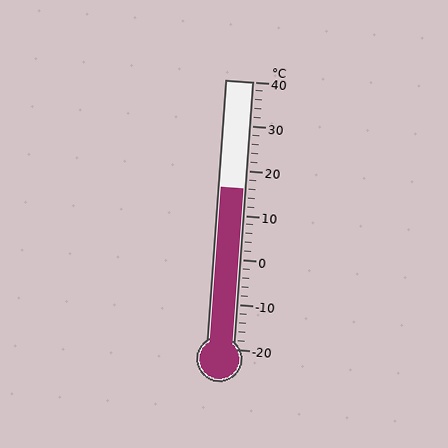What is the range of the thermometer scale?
The thermometer scale ranges from -20°C to 40°C.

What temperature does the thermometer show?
The thermometer shows approximately 16°C.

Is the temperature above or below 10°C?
The temperature is above 10°C.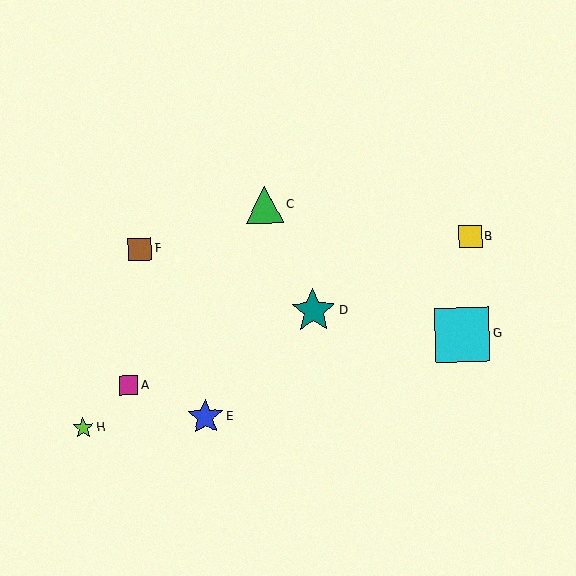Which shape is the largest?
The cyan square (labeled G) is the largest.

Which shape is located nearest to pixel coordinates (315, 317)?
The teal star (labeled D) at (314, 311) is nearest to that location.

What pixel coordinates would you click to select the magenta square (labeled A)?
Click at (129, 385) to select the magenta square A.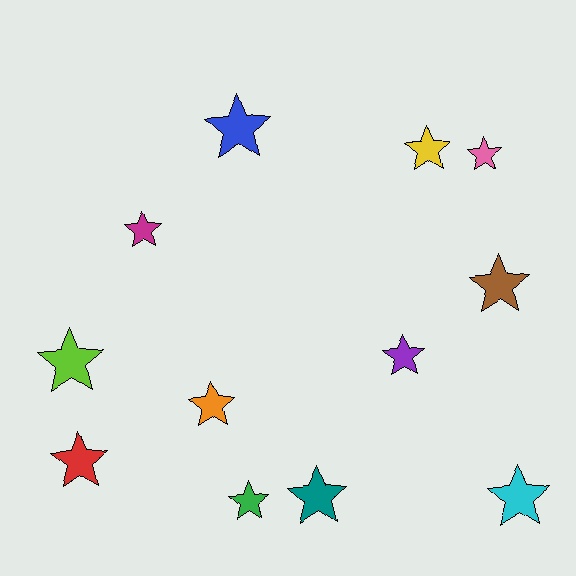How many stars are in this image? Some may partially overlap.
There are 12 stars.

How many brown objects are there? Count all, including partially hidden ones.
There is 1 brown object.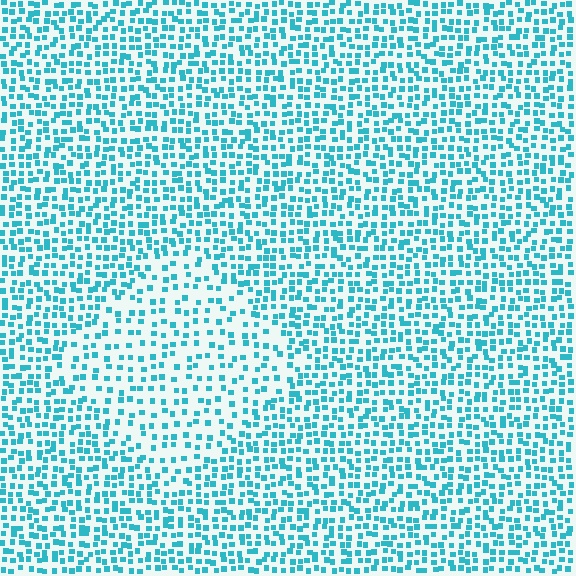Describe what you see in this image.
The image contains small cyan elements arranged at two different densities. A diamond-shaped region is visible where the elements are less densely packed than the surrounding area.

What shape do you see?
I see a diamond.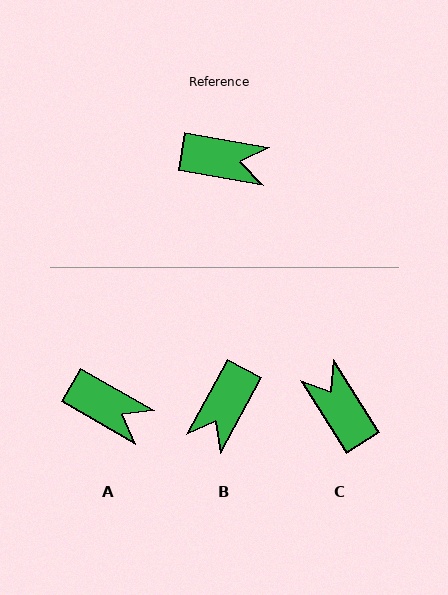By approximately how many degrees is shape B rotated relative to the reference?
Approximately 109 degrees clockwise.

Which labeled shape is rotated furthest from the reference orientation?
C, about 132 degrees away.